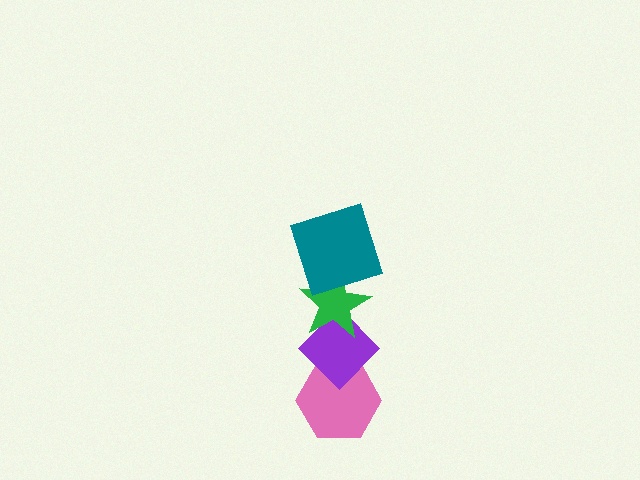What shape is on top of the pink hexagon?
The purple diamond is on top of the pink hexagon.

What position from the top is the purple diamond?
The purple diamond is 3rd from the top.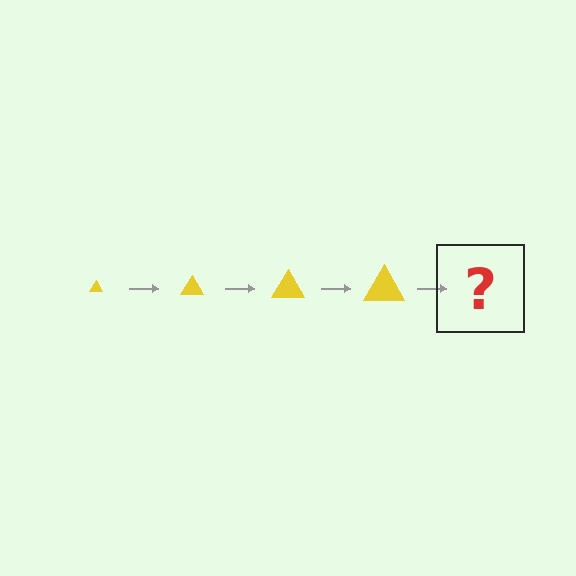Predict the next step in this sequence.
The next step is a yellow triangle, larger than the previous one.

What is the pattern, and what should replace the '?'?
The pattern is that the triangle gets progressively larger each step. The '?' should be a yellow triangle, larger than the previous one.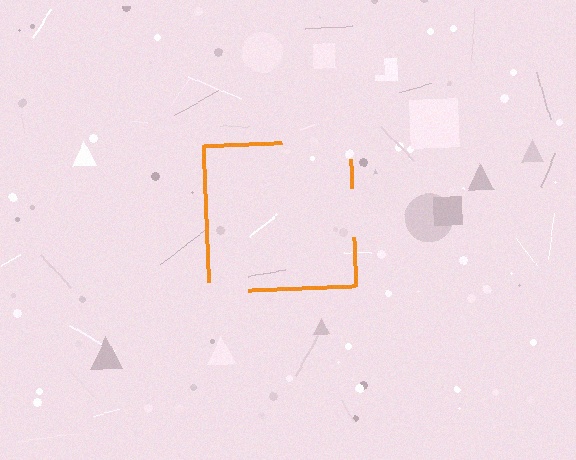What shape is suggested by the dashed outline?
The dashed outline suggests a square.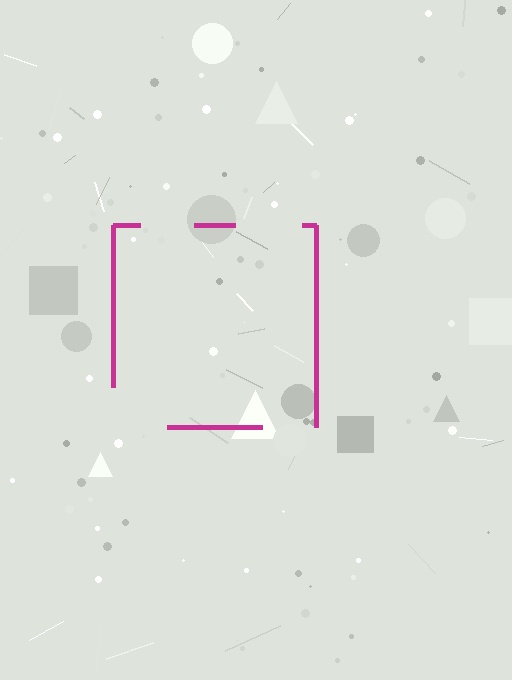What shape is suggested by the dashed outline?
The dashed outline suggests a square.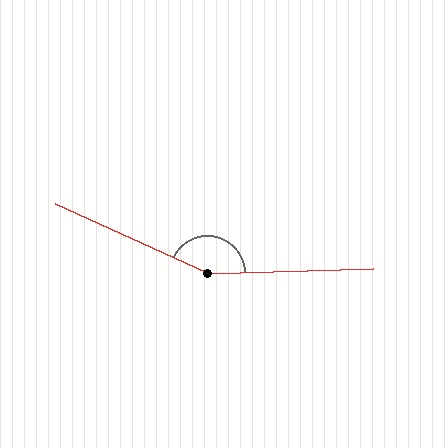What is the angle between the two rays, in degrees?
Approximately 154 degrees.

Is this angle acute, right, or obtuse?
It is obtuse.